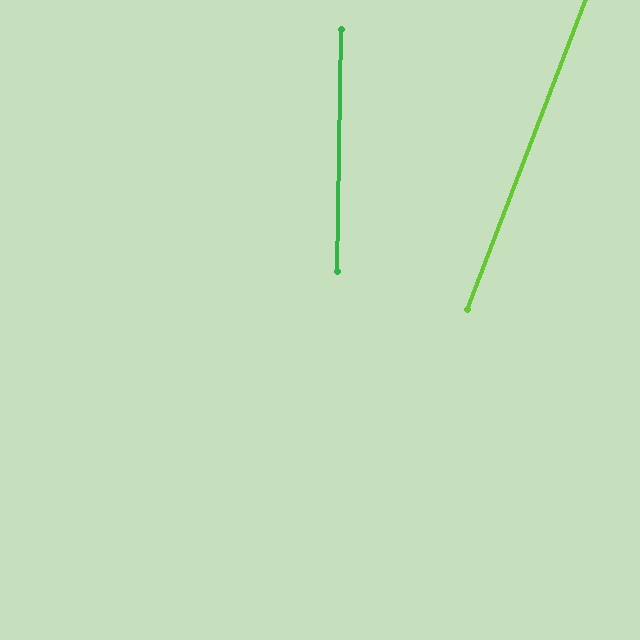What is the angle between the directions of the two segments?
Approximately 20 degrees.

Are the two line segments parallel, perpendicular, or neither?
Neither parallel nor perpendicular — they differ by about 20°.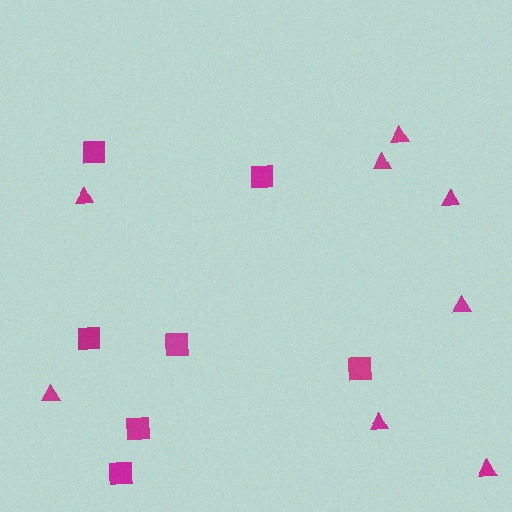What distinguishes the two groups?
There are 2 groups: one group of triangles (8) and one group of squares (7).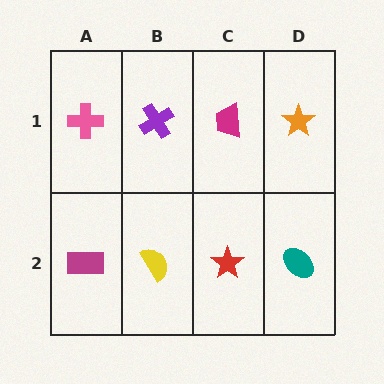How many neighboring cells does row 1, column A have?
2.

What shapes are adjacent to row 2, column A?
A pink cross (row 1, column A), a yellow semicircle (row 2, column B).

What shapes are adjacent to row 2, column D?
An orange star (row 1, column D), a red star (row 2, column C).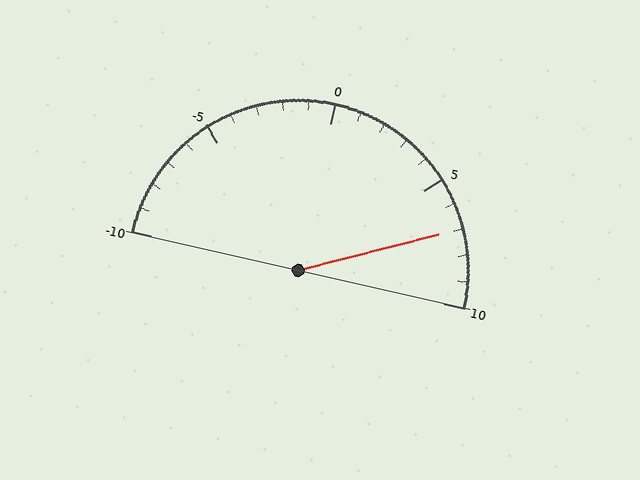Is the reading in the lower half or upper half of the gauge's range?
The reading is in the upper half of the range (-10 to 10).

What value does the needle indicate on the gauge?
The needle indicates approximately 7.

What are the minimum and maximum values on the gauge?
The gauge ranges from -10 to 10.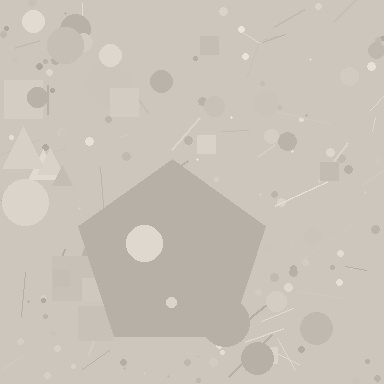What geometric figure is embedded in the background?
A pentagon is embedded in the background.